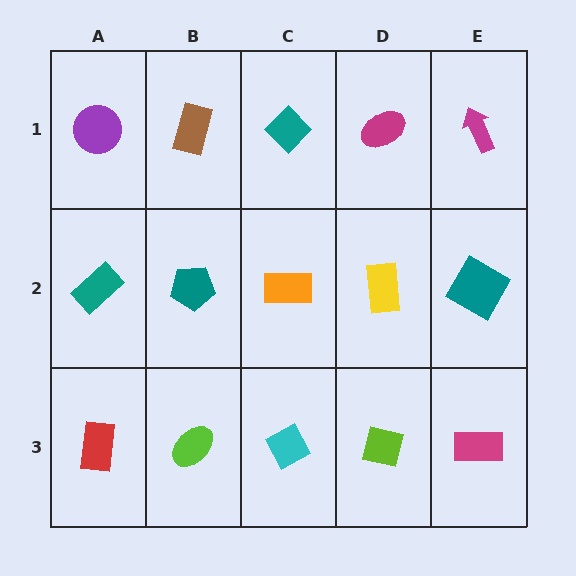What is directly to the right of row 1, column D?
A magenta arrow.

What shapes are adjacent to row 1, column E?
A teal square (row 2, column E), a magenta ellipse (row 1, column D).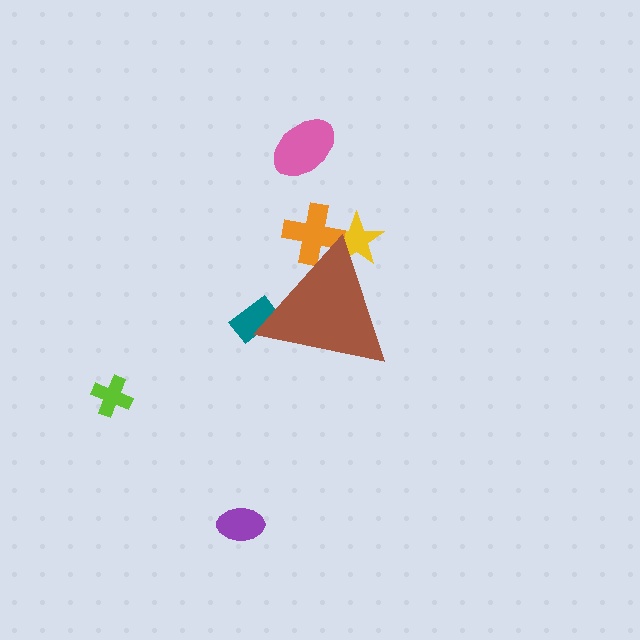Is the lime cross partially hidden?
No, the lime cross is fully visible.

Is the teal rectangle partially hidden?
Yes, the teal rectangle is partially hidden behind the brown triangle.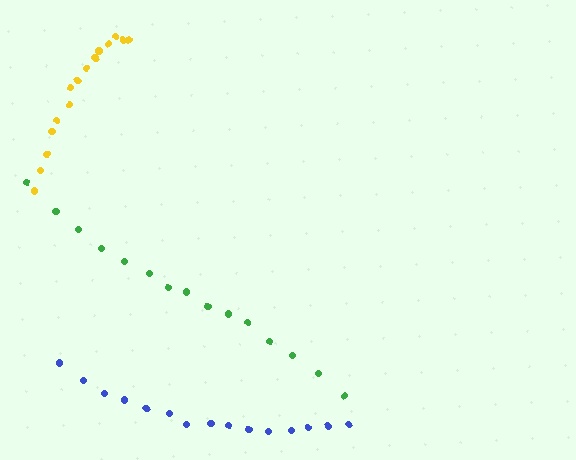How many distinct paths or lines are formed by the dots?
There are 3 distinct paths.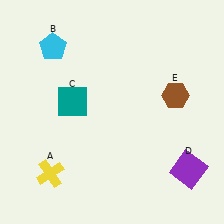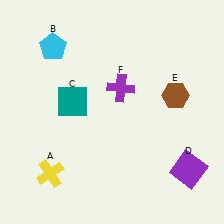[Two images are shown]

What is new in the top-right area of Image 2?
A purple cross (F) was added in the top-right area of Image 2.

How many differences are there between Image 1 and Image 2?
There is 1 difference between the two images.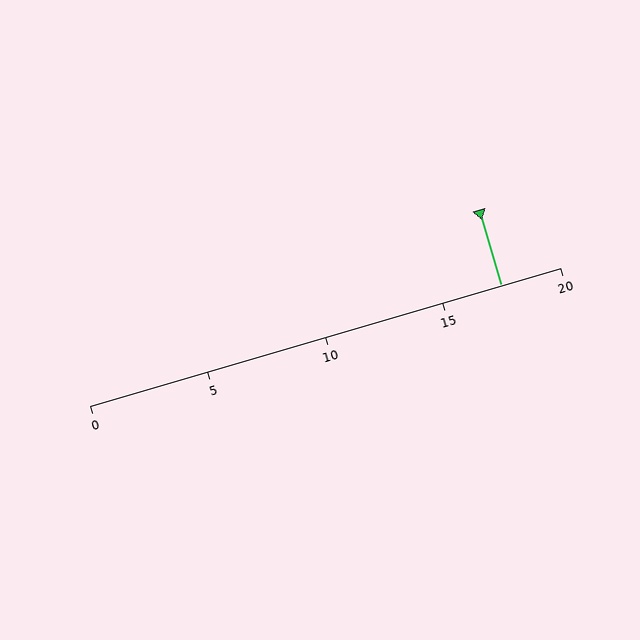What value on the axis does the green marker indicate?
The marker indicates approximately 17.5.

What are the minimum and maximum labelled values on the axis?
The axis runs from 0 to 20.